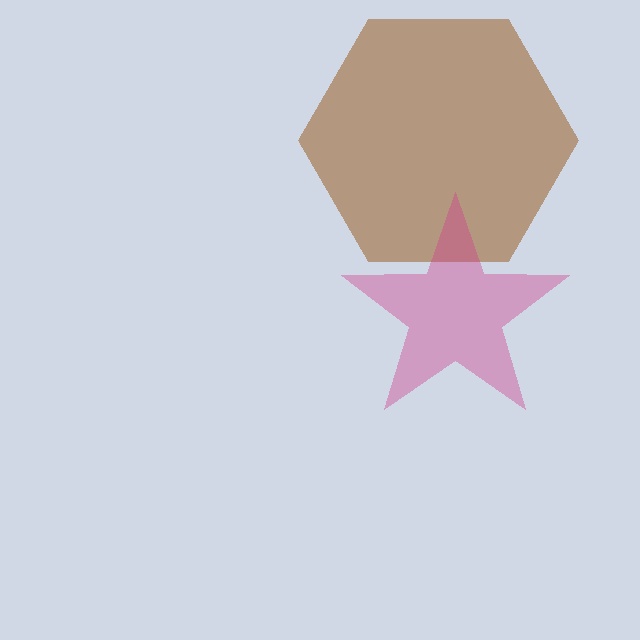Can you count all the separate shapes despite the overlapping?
Yes, there are 2 separate shapes.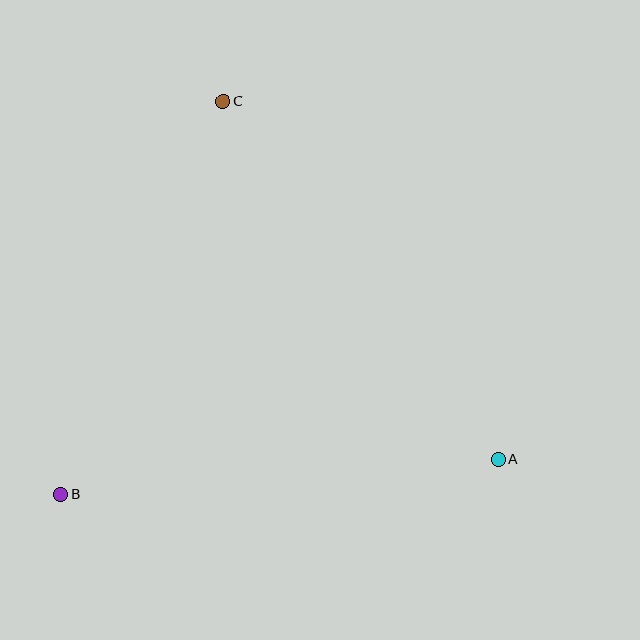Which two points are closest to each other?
Points B and C are closest to each other.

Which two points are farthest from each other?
Points A and C are farthest from each other.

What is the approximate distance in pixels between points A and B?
The distance between A and B is approximately 439 pixels.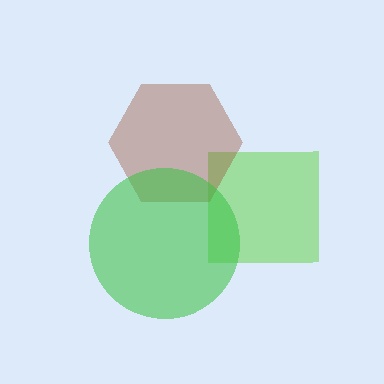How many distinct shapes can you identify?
There are 3 distinct shapes: a lime square, a brown hexagon, a green circle.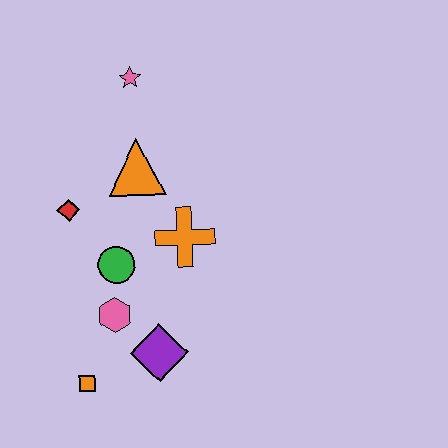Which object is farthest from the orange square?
The pink star is farthest from the orange square.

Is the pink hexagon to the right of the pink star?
No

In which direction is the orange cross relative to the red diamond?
The orange cross is to the right of the red diamond.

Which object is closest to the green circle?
The pink hexagon is closest to the green circle.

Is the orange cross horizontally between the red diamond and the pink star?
No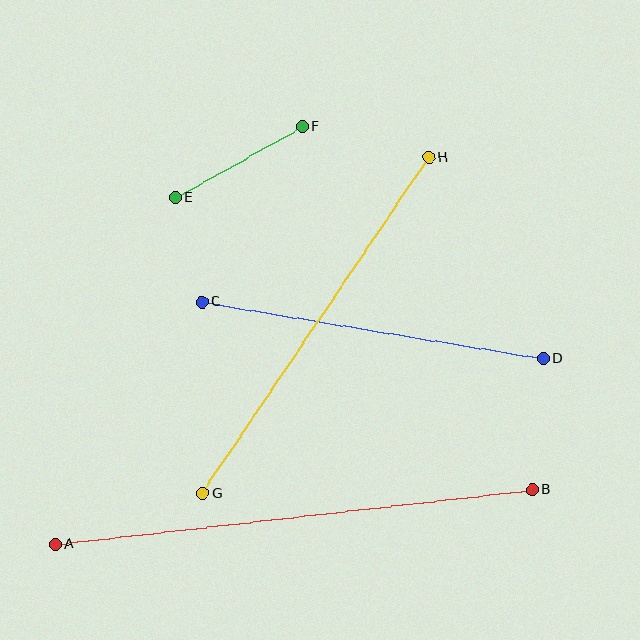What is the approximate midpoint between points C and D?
The midpoint is at approximately (372, 330) pixels.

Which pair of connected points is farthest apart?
Points A and B are farthest apart.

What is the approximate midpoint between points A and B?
The midpoint is at approximately (293, 517) pixels.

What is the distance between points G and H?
The distance is approximately 405 pixels.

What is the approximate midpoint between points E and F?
The midpoint is at approximately (239, 162) pixels.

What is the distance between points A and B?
The distance is approximately 480 pixels.